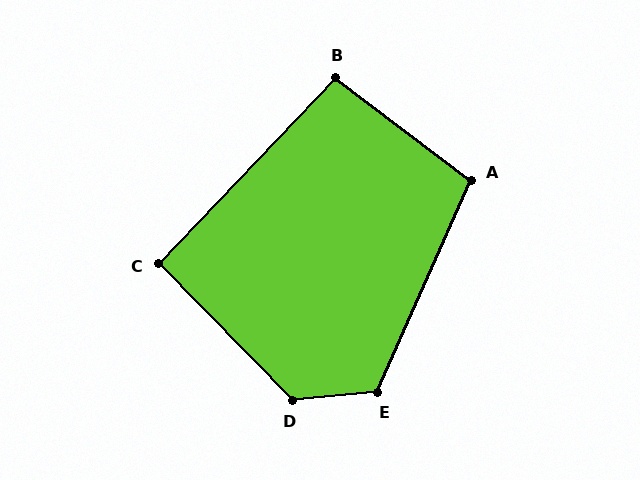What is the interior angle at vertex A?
Approximately 103 degrees (obtuse).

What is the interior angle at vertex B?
Approximately 96 degrees (obtuse).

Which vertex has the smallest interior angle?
C, at approximately 92 degrees.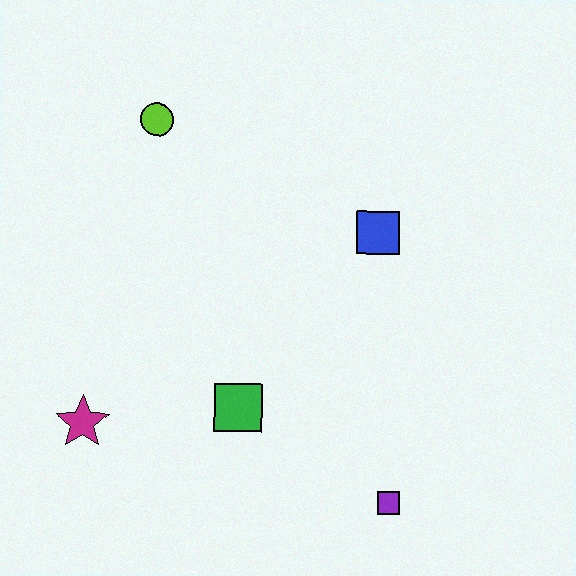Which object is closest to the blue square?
The green square is closest to the blue square.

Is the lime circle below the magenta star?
No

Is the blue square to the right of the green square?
Yes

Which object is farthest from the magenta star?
The blue square is farthest from the magenta star.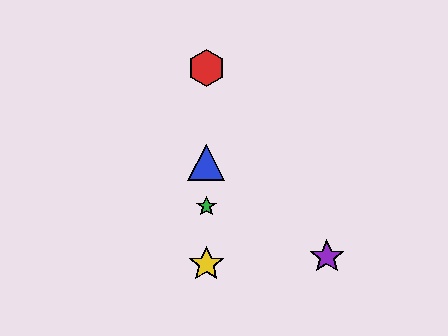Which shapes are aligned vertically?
The red hexagon, the blue triangle, the green star, the yellow star are aligned vertically.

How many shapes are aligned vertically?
4 shapes (the red hexagon, the blue triangle, the green star, the yellow star) are aligned vertically.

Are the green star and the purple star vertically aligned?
No, the green star is at x≈206 and the purple star is at x≈327.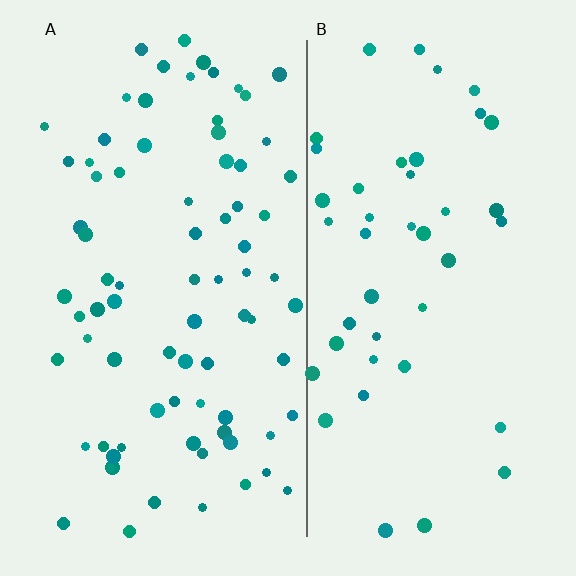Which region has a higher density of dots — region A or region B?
A (the left).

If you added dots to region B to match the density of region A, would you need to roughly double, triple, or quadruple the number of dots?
Approximately double.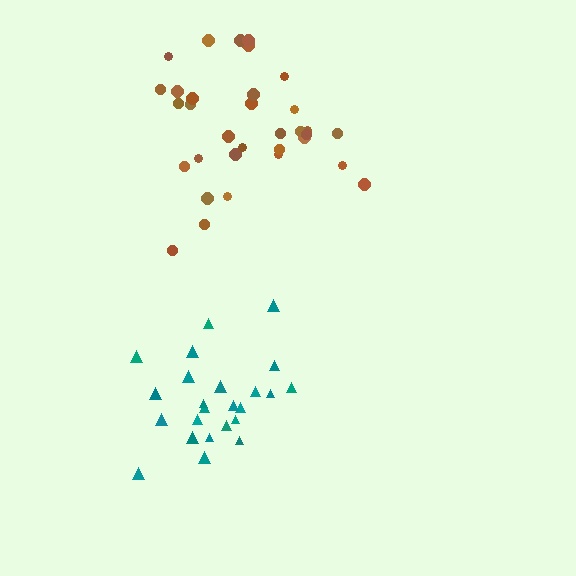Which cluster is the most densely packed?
Teal.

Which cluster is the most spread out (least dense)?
Brown.